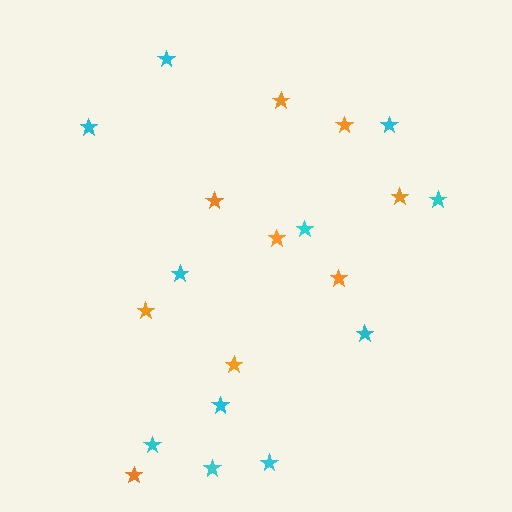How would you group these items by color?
There are 2 groups: one group of orange stars (9) and one group of cyan stars (11).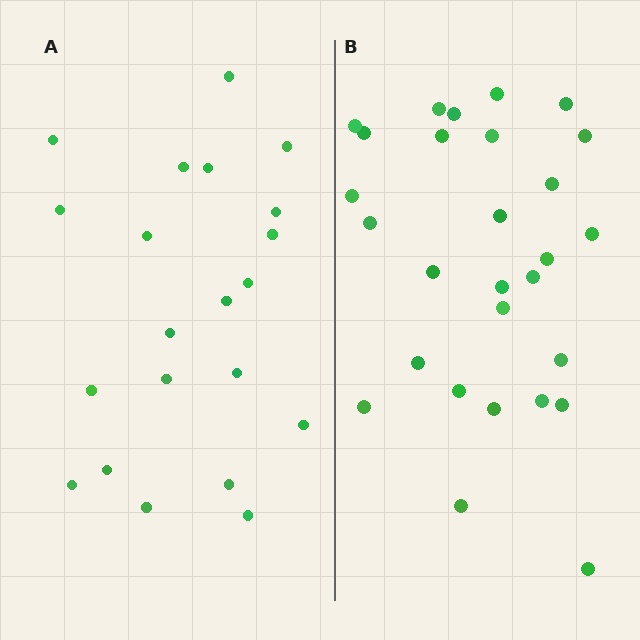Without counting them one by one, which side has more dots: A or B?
Region B (the right region) has more dots.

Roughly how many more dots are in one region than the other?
Region B has roughly 8 or so more dots than region A.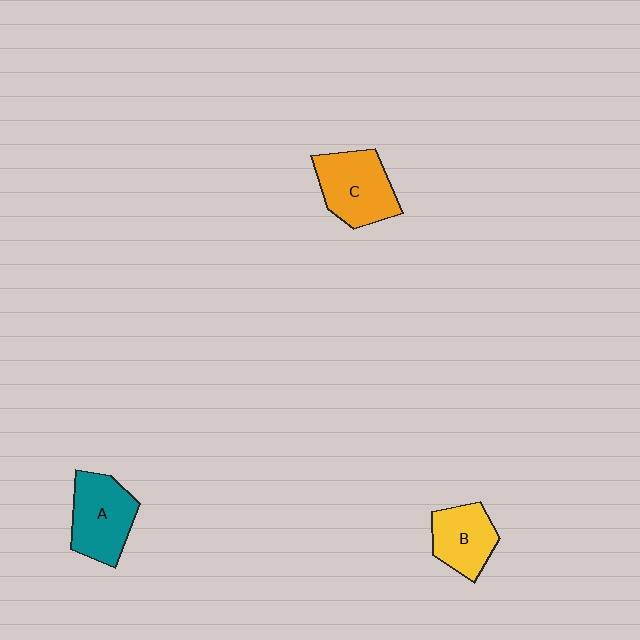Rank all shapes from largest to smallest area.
From largest to smallest: C (orange), A (teal), B (yellow).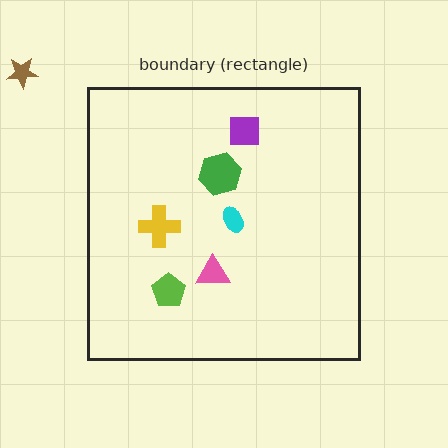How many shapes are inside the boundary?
6 inside, 1 outside.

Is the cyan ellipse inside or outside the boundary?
Inside.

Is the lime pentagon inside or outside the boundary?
Inside.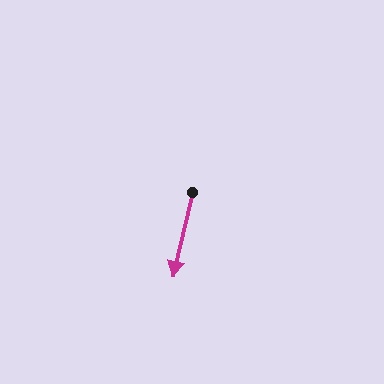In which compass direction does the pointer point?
South.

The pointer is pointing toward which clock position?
Roughly 6 o'clock.